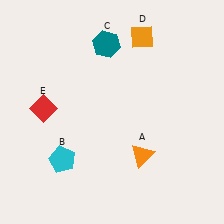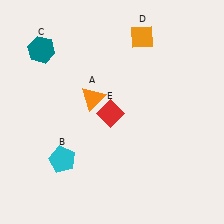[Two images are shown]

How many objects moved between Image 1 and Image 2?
3 objects moved between the two images.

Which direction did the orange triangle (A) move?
The orange triangle (A) moved up.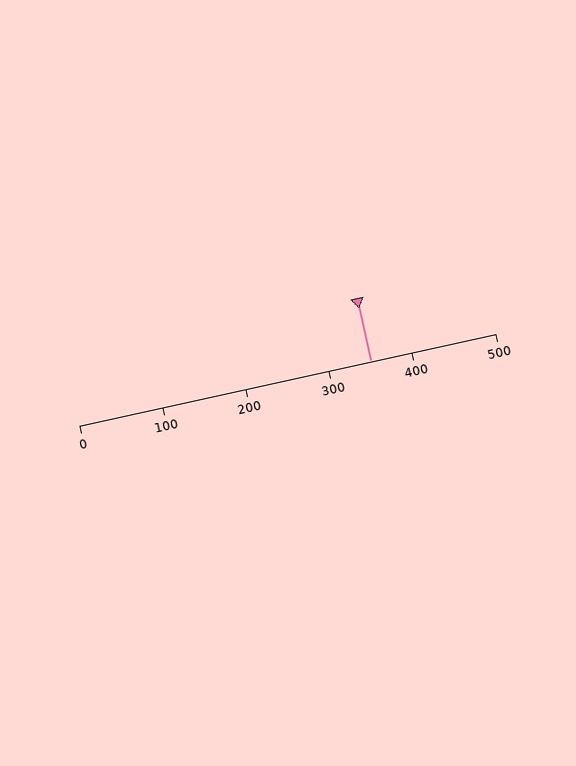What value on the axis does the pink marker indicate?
The marker indicates approximately 350.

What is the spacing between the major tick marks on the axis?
The major ticks are spaced 100 apart.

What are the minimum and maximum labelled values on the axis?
The axis runs from 0 to 500.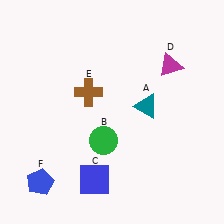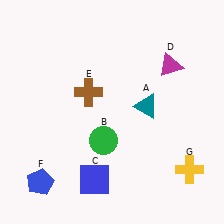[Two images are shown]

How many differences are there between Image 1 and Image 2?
There is 1 difference between the two images.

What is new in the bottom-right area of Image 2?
A yellow cross (G) was added in the bottom-right area of Image 2.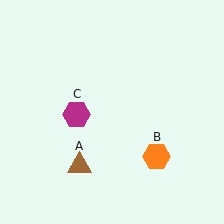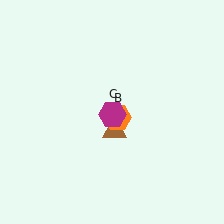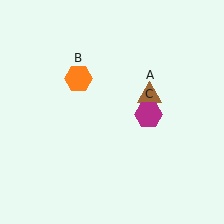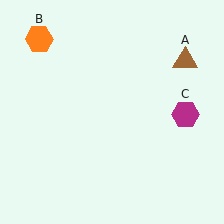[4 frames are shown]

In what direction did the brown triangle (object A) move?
The brown triangle (object A) moved up and to the right.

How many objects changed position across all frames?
3 objects changed position: brown triangle (object A), orange hexagon (object B), magenta hexagon (object C).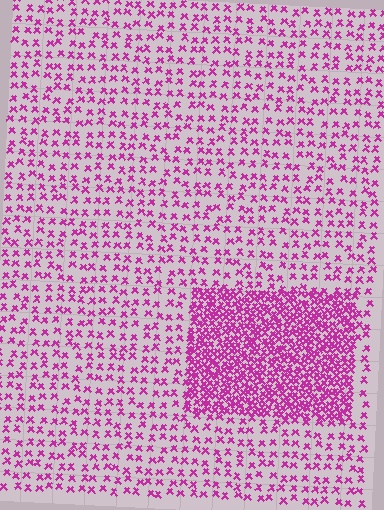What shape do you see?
I see a rectangle.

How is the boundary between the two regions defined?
The boundary is defined by a change in element density (approximately 2.8x ratio). All elements are the same color, size, and shape.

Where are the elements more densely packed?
The elements are more densely packed inside the rectangle boundary.